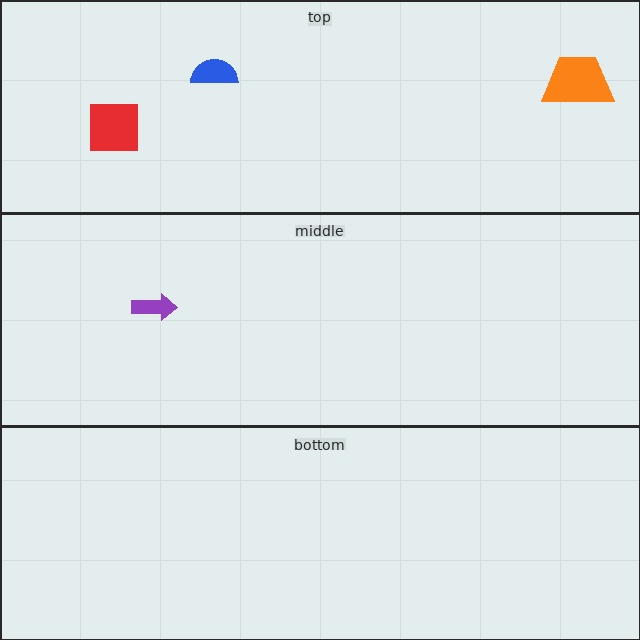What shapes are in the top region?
The red square, the blue semicircle, the orange trapezoid.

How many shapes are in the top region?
3.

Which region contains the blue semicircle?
The top region.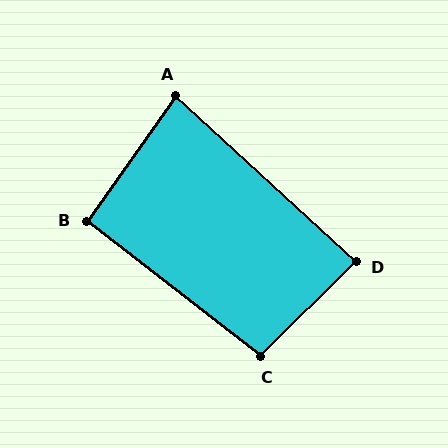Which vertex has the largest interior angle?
C, at approximately 97 degrees.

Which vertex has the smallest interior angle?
A, at approximately 83 degrees.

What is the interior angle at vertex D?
Approximately 87 degrees (approximately right).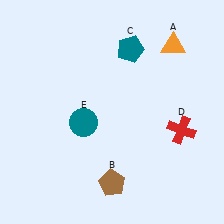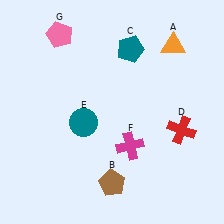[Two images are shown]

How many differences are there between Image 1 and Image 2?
There are 2 differences between the two images.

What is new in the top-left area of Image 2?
A pink pentagon (G) was added in the top-left area of Image 2.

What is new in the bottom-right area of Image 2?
A magenta cross (F) was added in the bottom-right area of Image 2.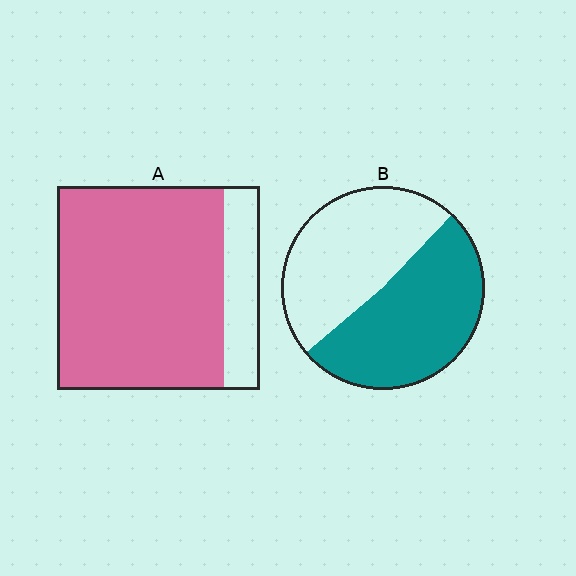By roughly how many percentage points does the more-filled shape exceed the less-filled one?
By roughly 30 percentage points (A over B).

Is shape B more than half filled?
Roughly half.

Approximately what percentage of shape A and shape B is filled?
A is approximately 80% and B is approximately 50%.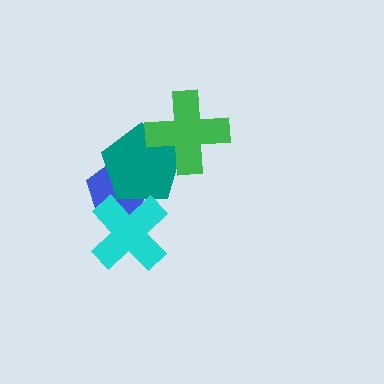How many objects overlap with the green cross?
1 object overlaps with the green cross.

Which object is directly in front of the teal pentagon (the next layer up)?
The green cross is directly in front of the teal pentagon.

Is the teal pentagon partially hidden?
Yes, it is partially covered by another shape.